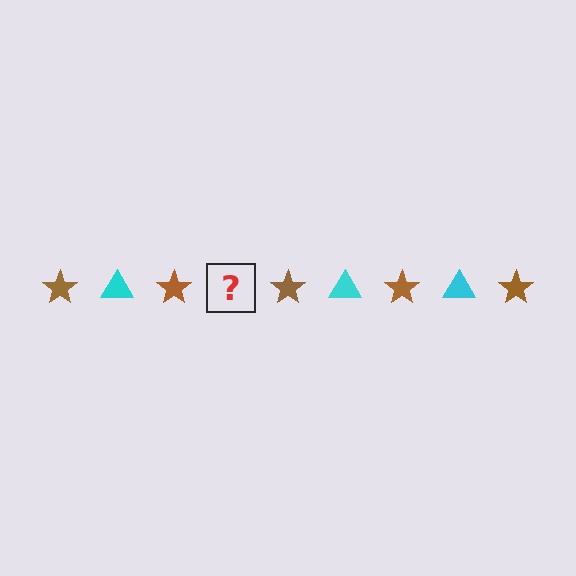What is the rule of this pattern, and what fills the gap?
The rule is that the pattern alternates between brown star and cyan triangle. The gap should be filled with a cyan triangle.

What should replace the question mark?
The question mark should be replaced with a cyan triangle.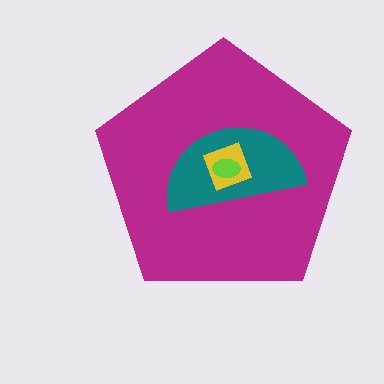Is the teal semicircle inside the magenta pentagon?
Yes.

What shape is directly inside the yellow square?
The lime ellipse.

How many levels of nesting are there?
4.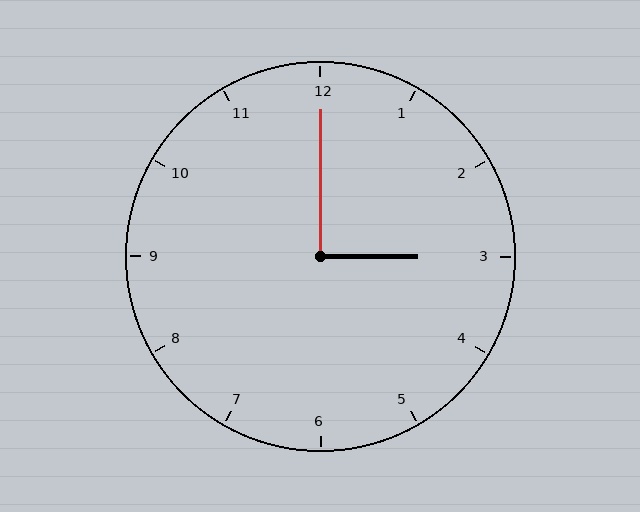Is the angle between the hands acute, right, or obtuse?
It is right.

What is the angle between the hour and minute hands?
Approximately 90 degrees.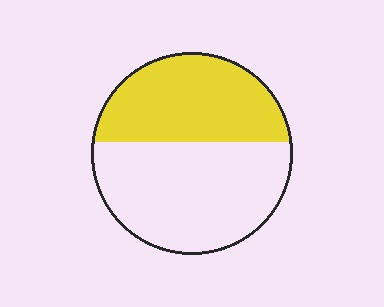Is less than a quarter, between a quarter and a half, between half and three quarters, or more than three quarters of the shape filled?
Between a quarter and a half.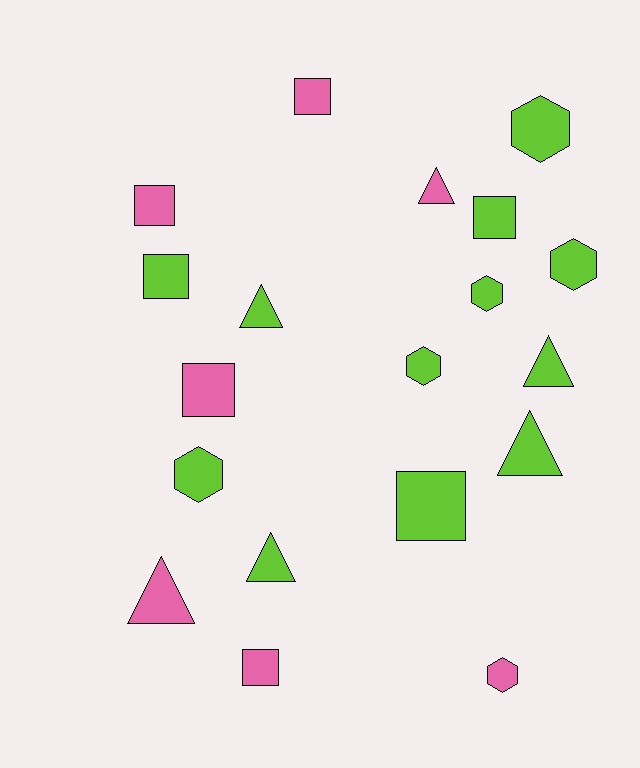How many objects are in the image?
There are 19 objects.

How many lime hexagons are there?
There are 5 lime hexagons.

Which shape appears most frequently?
Square, with 7 objects.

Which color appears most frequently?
Lime, with 12 objects.